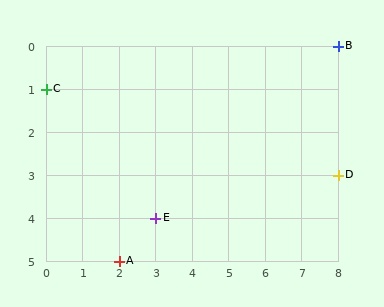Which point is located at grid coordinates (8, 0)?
Point B is at (8, 0).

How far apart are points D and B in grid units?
Points D and B are 3 rows apart.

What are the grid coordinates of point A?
Point A is at grid coordinates (2, 5).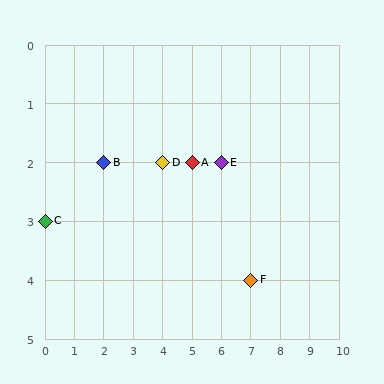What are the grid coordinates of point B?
Point B is at grid coordinates (2, 2).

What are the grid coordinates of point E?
Point E is at grid coordinates (6, 2).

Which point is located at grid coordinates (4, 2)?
Point D is at (4, 2).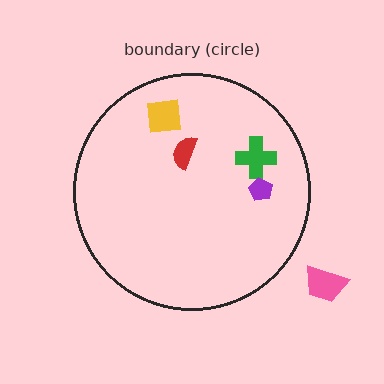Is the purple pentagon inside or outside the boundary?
Inside.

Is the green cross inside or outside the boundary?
Inside.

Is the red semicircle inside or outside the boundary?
Inside.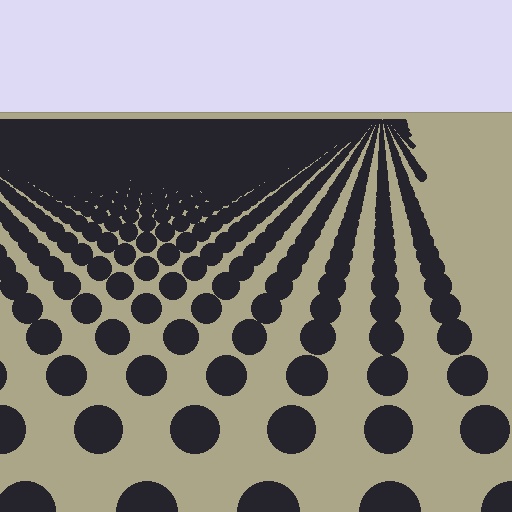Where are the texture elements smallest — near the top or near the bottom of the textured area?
Near the top.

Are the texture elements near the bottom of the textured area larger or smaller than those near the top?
Larger. Near the bottom, elements are closer to the viewer and appear at a bigger on-screen size.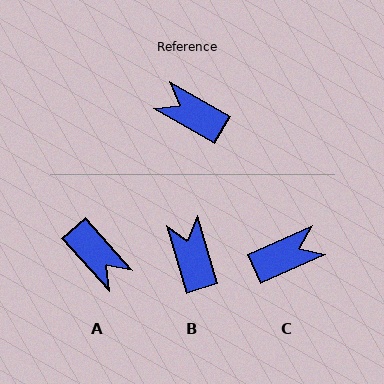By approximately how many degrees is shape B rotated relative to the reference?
Approximately 44 degrees clockwise.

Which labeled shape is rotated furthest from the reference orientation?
A, about 162 degrees away.